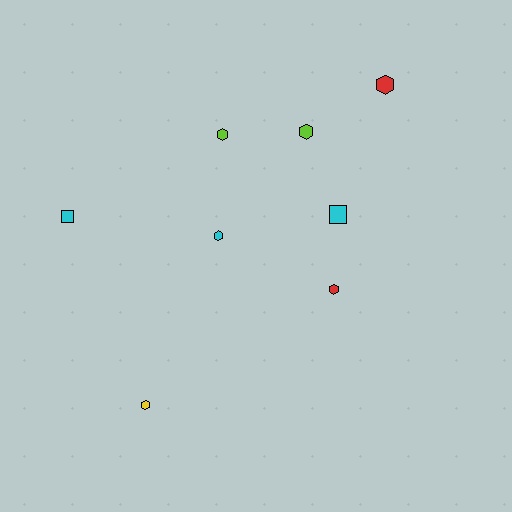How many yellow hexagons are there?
There is 1 yellow hexagon.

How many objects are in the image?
There are 8 objects.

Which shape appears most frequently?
Hexagon, with 6 objects.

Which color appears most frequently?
Cyan, with 3 objects.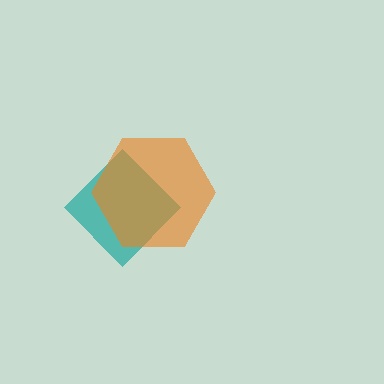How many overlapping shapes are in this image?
There are 2 overlapping shapes in the image.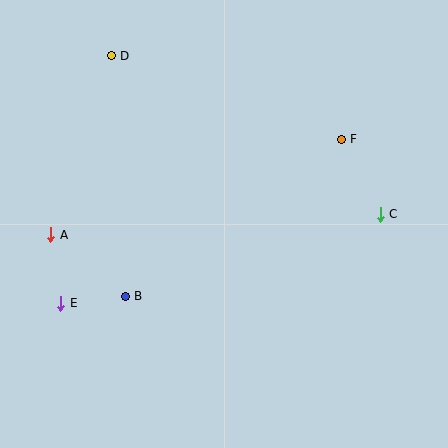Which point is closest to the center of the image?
Point B at (125, 296) is closest to the center.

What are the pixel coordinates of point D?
Point D is at (111, 56).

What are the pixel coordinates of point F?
Point F is at (341, 139).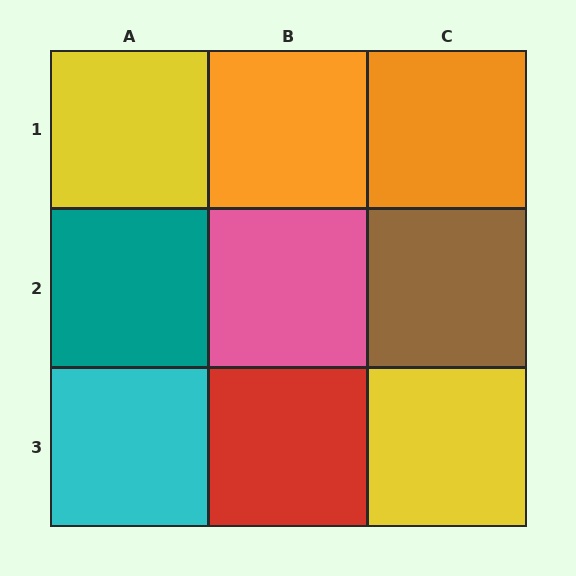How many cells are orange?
2 cells are orange.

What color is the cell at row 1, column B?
Orange.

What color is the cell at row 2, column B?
Pink.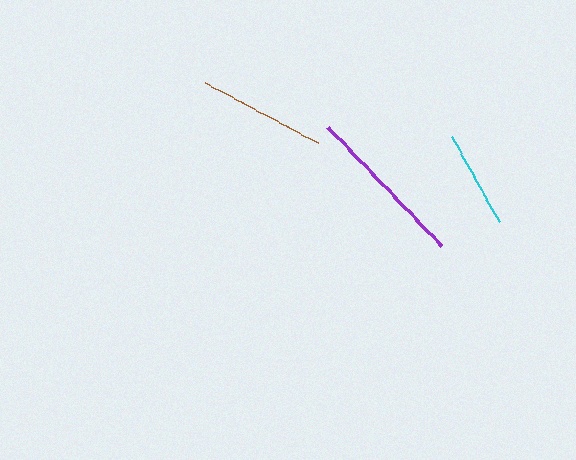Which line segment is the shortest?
The cyan line is the shortest at approximately 98 pixels.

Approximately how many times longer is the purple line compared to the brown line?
The purple line is approximately 1.3 times the length of the brown line.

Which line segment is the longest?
The purple line is the longest at approximately 165 pixels.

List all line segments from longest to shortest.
From longest to shortest: purple, brown, cyan.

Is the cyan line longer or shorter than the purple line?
The purple line is longer than the cyan line.